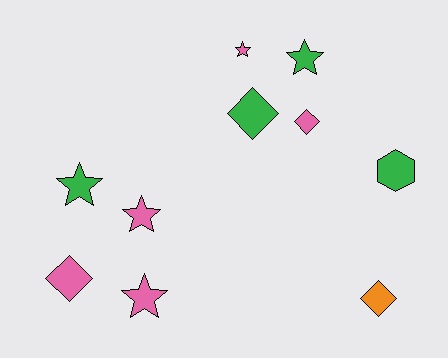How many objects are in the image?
There are 10 objects.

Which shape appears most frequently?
Star, with 5 objects.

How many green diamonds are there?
There is 1 green diamond.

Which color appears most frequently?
Pink, with 5 objects.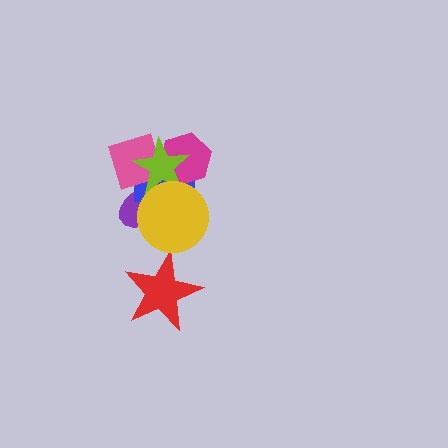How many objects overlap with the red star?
0 objects overlap with the red star.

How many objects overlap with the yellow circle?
3 objects overlap with the yellow circle.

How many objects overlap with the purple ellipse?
4 objects overlap with the purple ellipse.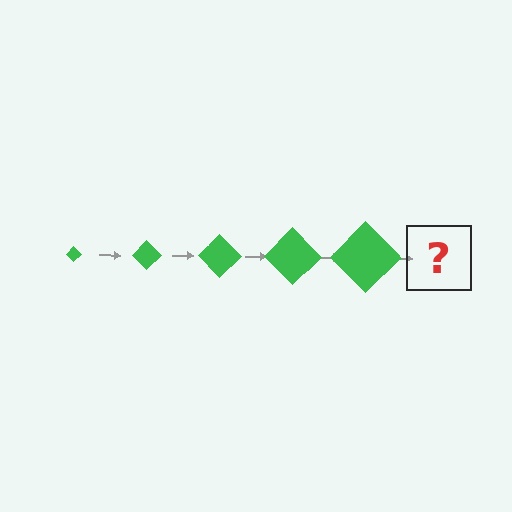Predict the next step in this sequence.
The next step is a green diamond, larger than the previous one.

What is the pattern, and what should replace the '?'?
The pattern is that the diamond gets progressively larger each step. The '?' should be a green diamond, larger than the previous one.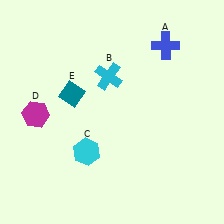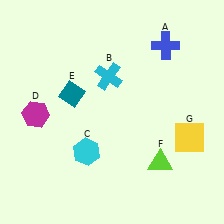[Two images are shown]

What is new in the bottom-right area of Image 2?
A yellow square (G) was added in the bottom-right area of Image 2.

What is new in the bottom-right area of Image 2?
A lime triangle (F) was added in the bottom-right area of Image 2.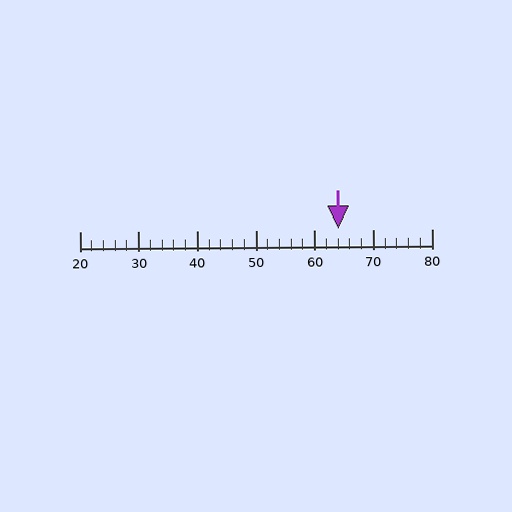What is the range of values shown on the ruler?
The ruler shows values from 20 to 80.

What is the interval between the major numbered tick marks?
The major tick marks are spaced 10 units apart.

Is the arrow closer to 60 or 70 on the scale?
The arrow is closer to 60.